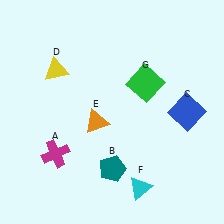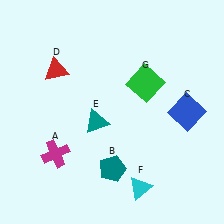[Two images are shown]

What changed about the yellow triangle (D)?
In Image 1, D is yellow. In Image 2, it changed to red.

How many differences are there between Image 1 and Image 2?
There are 2 differences between the two images.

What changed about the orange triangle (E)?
In Image 1, E is orange. In Image 2, it changed to teal.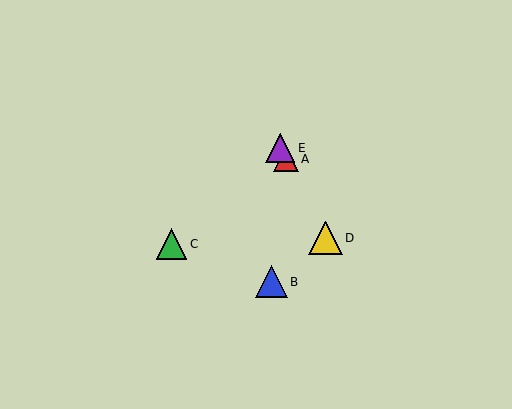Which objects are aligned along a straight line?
Objects A, D, E are aligned along a straight line.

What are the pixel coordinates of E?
Object E is at (280, 148).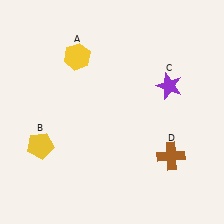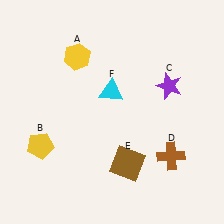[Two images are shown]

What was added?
A brown square (E), a cyan triangle (F) were added in Image 2.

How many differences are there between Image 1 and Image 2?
There are 2 differences between the two images.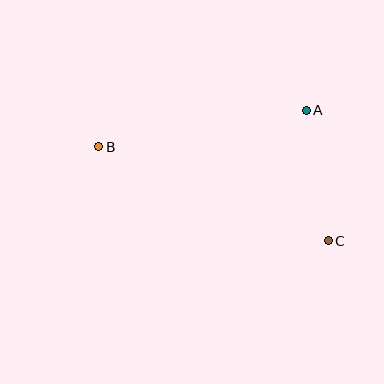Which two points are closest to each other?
Points A and C are closest to each other.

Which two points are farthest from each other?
Points B and C are farthest from each other.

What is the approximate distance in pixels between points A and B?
The distance between A and B is approximately 211 pixels.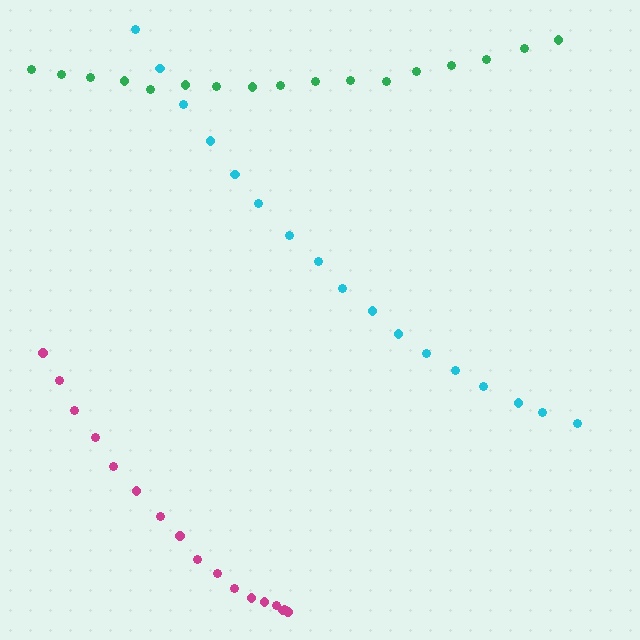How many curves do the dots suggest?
There are 3 distinct paths.